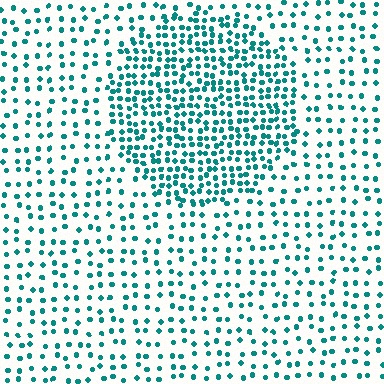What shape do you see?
I see a circle.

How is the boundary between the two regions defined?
The boundary is defined by a change in element density (approximately 2.2x ratio). All elements are the same color, size, and shape.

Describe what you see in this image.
The image contains small teal elements arranged at two different densities. A circle-shaped region is visible where the elements are more densely packed than the surrounding area.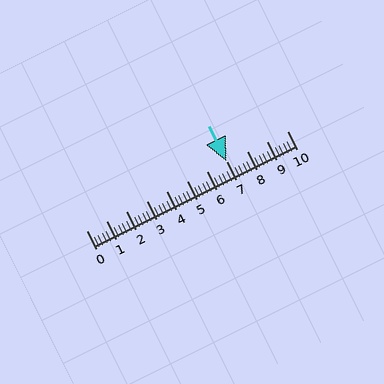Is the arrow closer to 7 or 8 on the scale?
The arrow is closer to 7.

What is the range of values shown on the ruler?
The ruler shows values from 0 to 10.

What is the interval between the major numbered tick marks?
The major tick marks are spaced 1 units apart.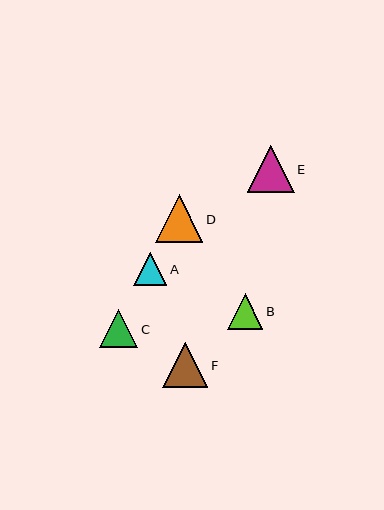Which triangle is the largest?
Triangle D is the largest with a size of approximately 47 pixels.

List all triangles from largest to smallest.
From largest to smallest: D, E, F, C, B, A.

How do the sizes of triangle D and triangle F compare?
Triangle D and triangle F are approximately the same size.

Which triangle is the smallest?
Triangle A is the smallest with a size of approximately 33 pixels.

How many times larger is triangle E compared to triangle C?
Triangle E is approximately 1.2 times the size of triangle C.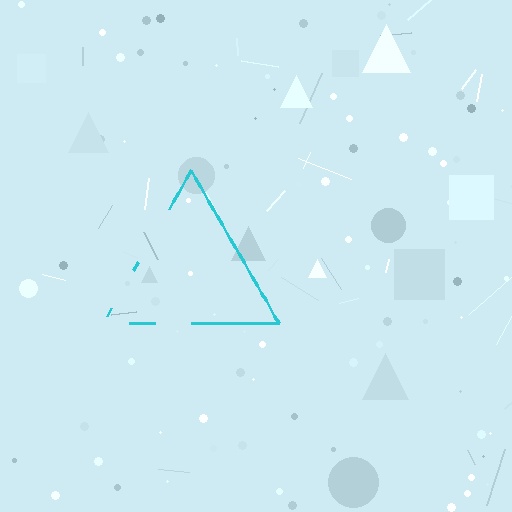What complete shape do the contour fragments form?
The contour fragments form a triangle.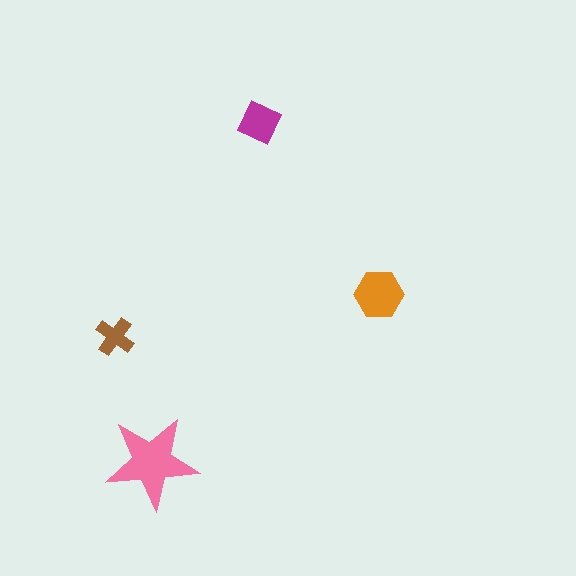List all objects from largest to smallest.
The pink star, the orange hexagon, the magenta square, the brown cross.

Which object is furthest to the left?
The brown cross is leftmost.